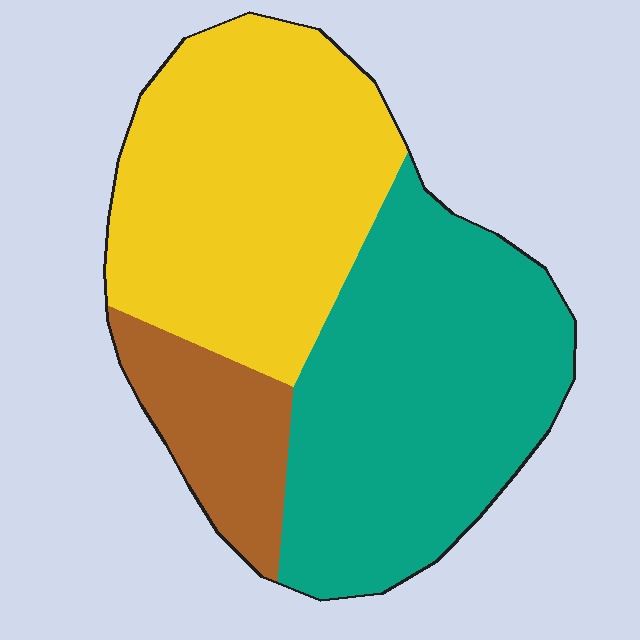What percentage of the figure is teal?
Teal takes up between a third and a half of the figure.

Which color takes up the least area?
Brown, at roughly 15%.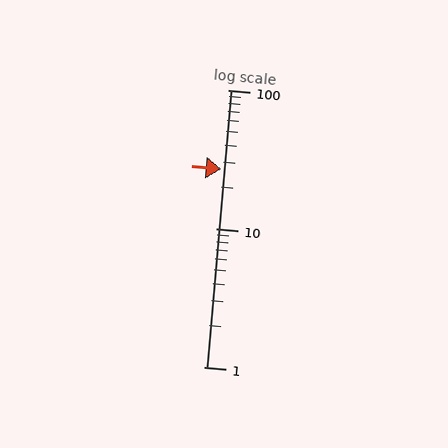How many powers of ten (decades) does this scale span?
The scale spans 2 decades, from 1 to 100.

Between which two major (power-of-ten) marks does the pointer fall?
The pointer is between 10 and 100.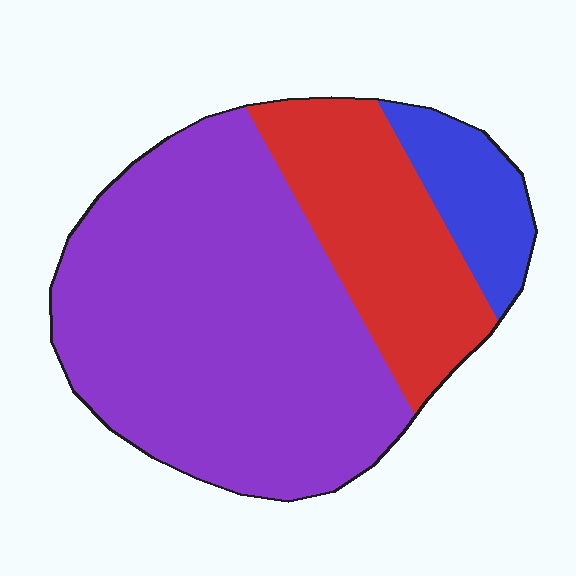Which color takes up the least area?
Blue, at roughly 10%.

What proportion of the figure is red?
Red covers around 25% of the figure.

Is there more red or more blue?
Red.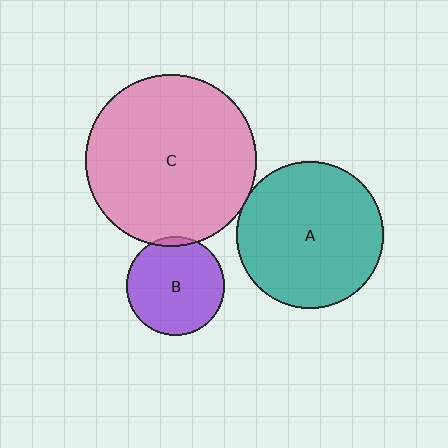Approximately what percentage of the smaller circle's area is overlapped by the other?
Approximately 5%.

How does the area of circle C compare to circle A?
Approximately 1.4 times.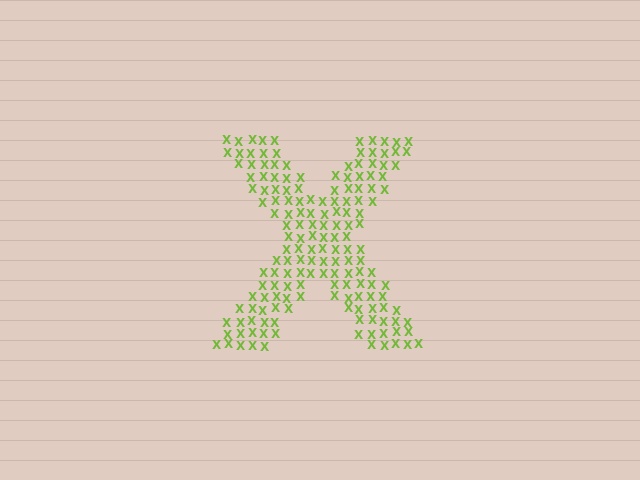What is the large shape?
The large shape is the letter X.